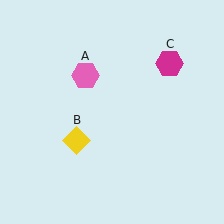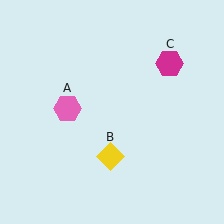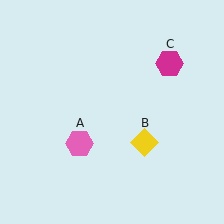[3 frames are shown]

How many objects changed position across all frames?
2 objects changed position: pink hexagon (object A), yellow diamond (object B).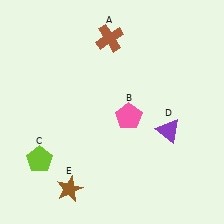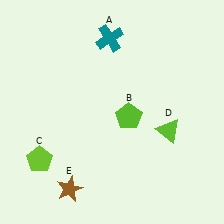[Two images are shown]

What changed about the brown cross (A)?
In Image 1, A is brown. In Image 2, it changed to teal.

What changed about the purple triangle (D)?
In Image 1, D is purple. In Image 2, it changed to lime.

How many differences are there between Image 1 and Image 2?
There are 3 differences between the two images.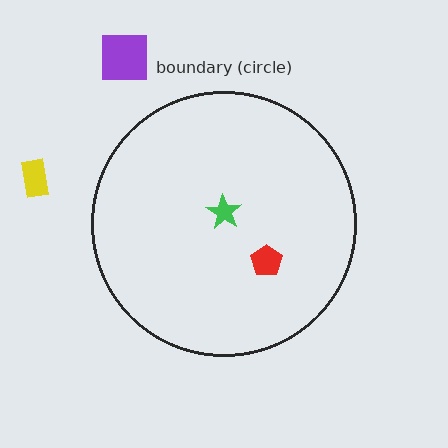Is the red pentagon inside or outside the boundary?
Inside.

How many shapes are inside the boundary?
2 inside, 2 outside.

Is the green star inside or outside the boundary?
Inside.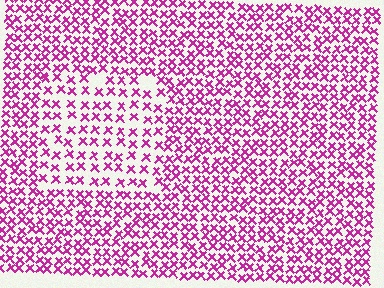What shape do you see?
I see a rectangle.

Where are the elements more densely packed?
The elements are more densely packed outside the rectangle boundary.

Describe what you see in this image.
The image contains small magenta elements arranged at two different densities. A rectangle-shaped region is visible where the elements are less densely packed than the surrounding area.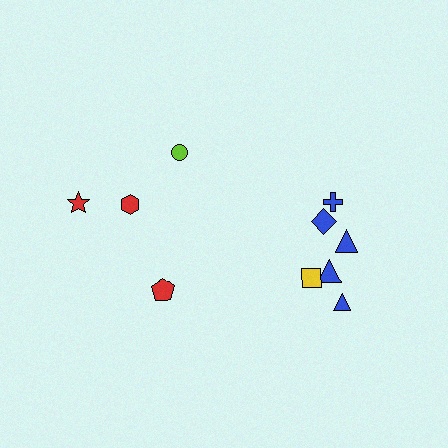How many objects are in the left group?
There are 4 objects.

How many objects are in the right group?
There are 6 objects.